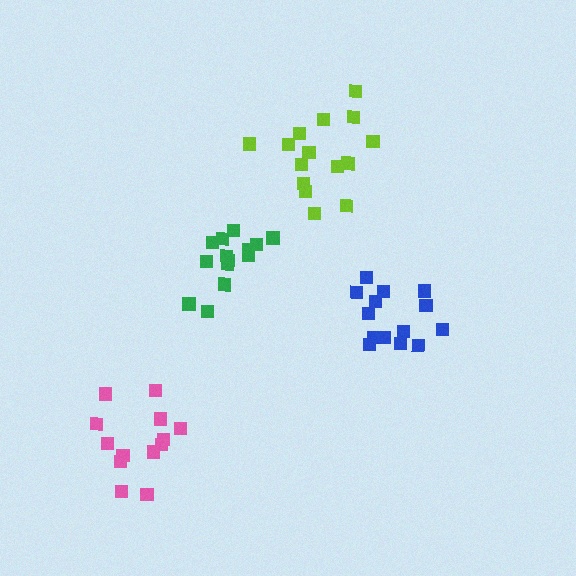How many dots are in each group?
Group 1: 14 dots, Group 2: 15 dots, Group 3: 14 dots, Group 4: 13 dots (56 total).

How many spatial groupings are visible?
There are 4 spatial groupings.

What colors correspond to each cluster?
The clusters are colored: green, lime, blue, pink.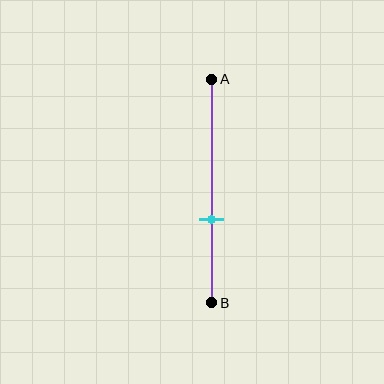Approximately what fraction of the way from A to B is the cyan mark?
The cyan mark is approximately 65% of the way from A to B.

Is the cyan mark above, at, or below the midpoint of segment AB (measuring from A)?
The cyan mark is below the midpoint of segment AB.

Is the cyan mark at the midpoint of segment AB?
No, the mark is at about 65% from A, not at the 50% midpoint.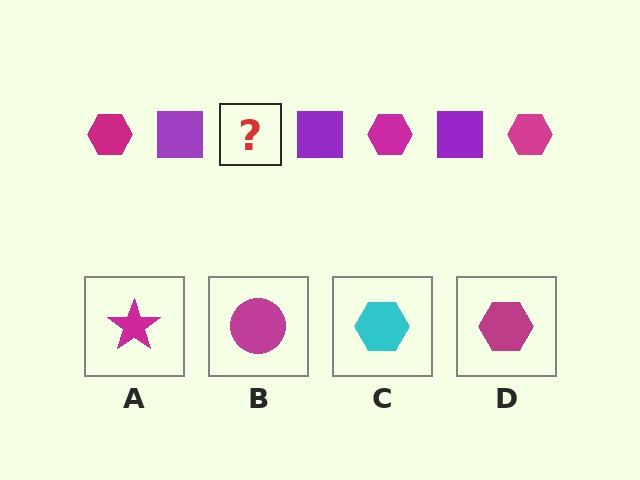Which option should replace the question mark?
Option D.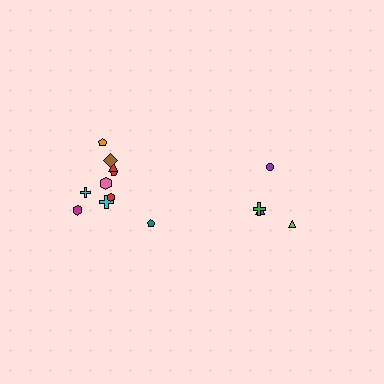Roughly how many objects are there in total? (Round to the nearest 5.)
Roughly 15 objects in total.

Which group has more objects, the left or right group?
The left group.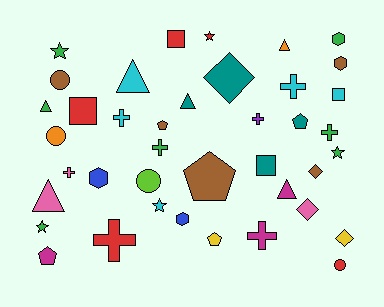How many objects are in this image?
There are 40 objects.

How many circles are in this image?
There are 4 circles.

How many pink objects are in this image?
There are 3 pink objects.